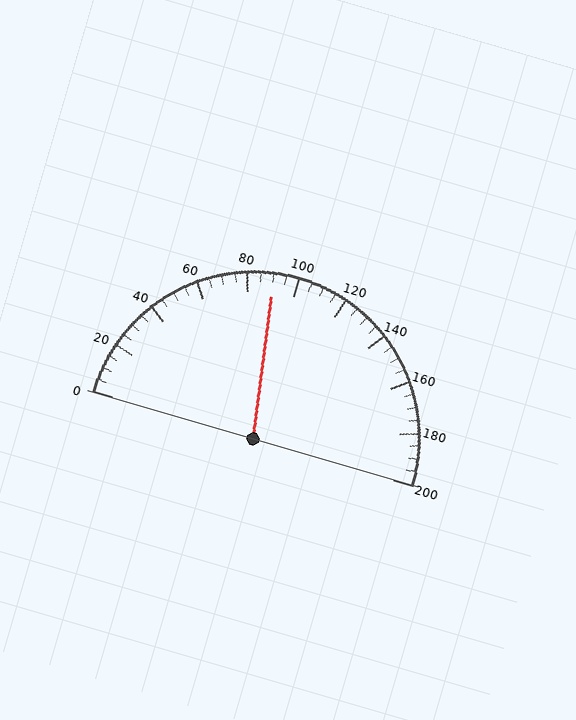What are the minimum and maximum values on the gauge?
The gauge ranges from 0 to 200.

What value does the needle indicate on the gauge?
The needle indicates approximately 90.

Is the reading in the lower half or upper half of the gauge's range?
The reading is in the lower half of the range (0 to 200).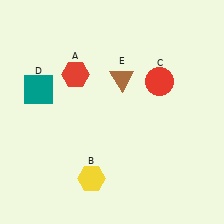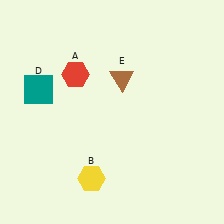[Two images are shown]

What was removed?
The red circle (C) was removed in Image 2.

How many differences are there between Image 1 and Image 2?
There is 1 difference between the two images.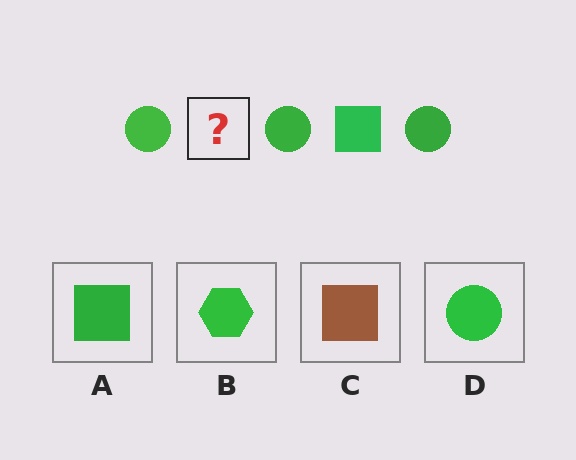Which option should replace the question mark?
Option A.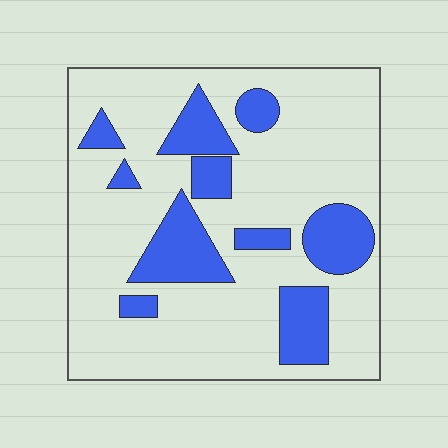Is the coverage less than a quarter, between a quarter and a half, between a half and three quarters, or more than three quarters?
Less than a quarter.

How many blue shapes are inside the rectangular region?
10.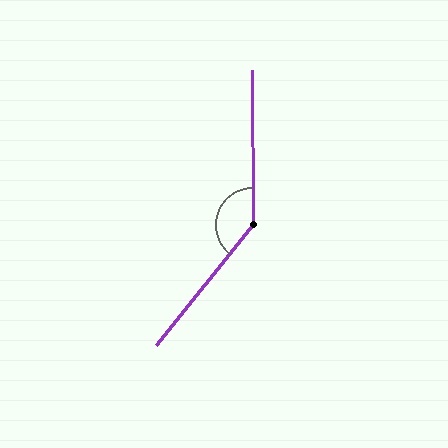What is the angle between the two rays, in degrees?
Approximately 141 degrees.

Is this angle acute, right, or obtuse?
It is obtuse.